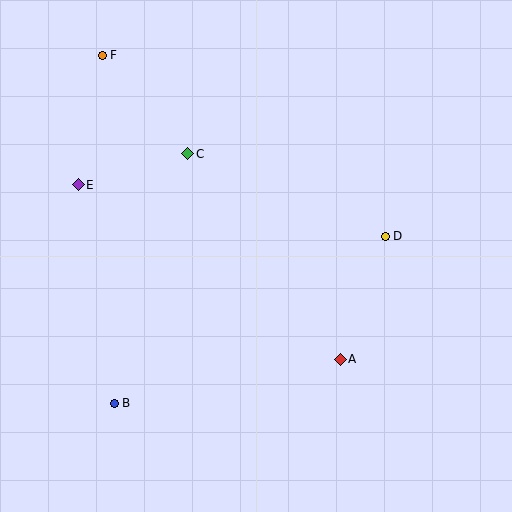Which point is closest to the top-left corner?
Point F is closest to the top-left corner.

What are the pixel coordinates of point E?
Point E is at (78, 185).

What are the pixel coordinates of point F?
Point F is at (102, 55).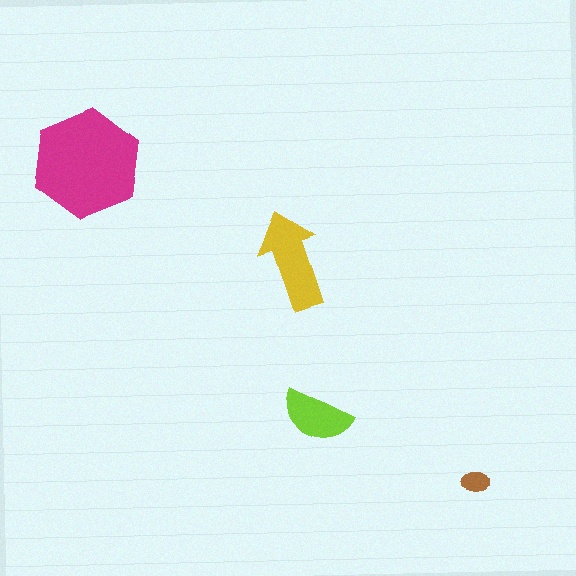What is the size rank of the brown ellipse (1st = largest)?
4th.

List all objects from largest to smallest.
The magenta hexagon, the yellow arrow, the lime semicircle, the brown ellipse.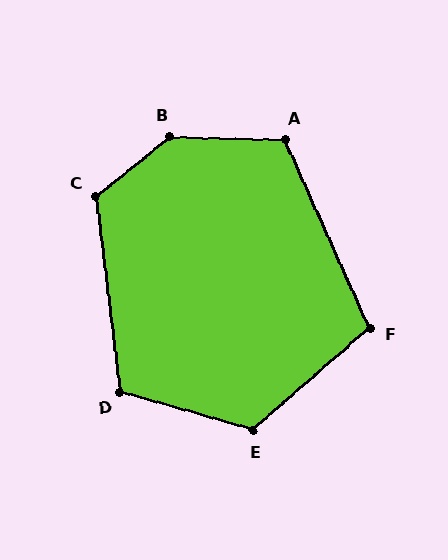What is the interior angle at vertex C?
Approximately 122 degrees (obtuse).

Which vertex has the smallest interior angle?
F, at approximately 107 degrees.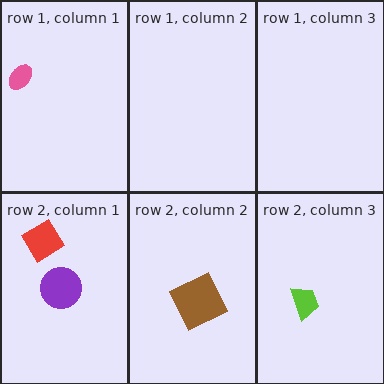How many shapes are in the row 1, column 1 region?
1.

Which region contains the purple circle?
The row 2, column 1 region.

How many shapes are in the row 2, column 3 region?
1.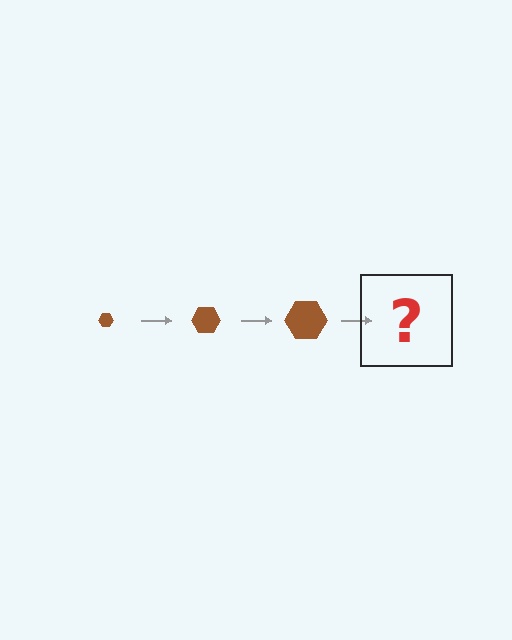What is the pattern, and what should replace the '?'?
The pattern is that the hexagon gets progressively larger each step. The '?' should be a brown hexagon, larger than the previous one.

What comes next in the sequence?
The next element should be a brown hexagon, larger than the previous one.